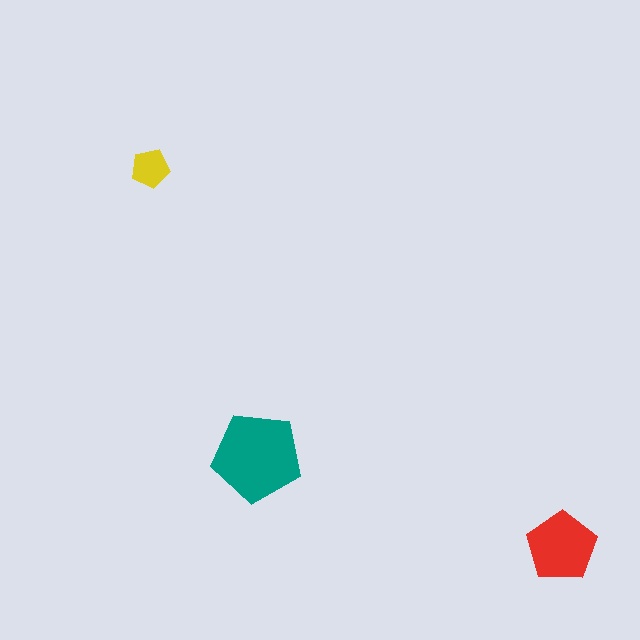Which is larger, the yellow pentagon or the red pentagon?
The red one.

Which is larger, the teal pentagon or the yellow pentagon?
The teal one.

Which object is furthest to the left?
The yellow pentagon is leftmost.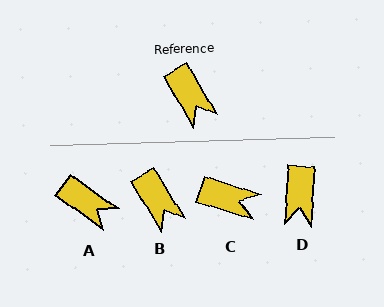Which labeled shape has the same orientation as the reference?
B.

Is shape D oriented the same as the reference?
No, it is off by about 35 degrees.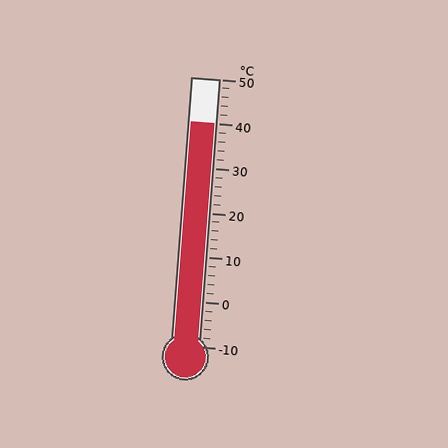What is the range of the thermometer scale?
The thermometer scale ranges from -10°C to 50°C.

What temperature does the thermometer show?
The thermometer shows approximately 40°C.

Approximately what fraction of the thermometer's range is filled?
The thermometer is filled to approximately 85% of its range.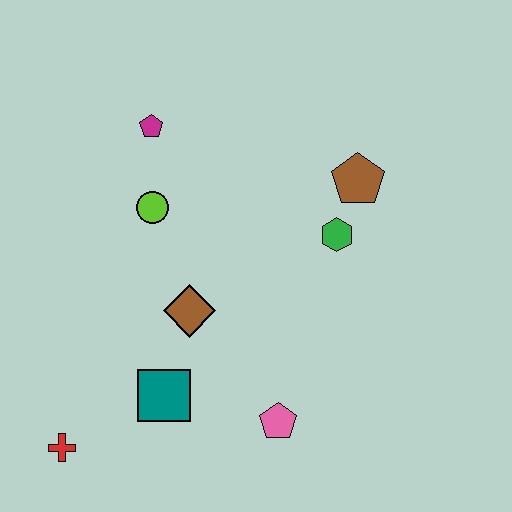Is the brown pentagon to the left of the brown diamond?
No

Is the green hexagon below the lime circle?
Yes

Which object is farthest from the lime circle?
The red cross is farthest from the lime circle.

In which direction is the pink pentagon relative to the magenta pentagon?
The pink pentagon is below the magenta pentagon.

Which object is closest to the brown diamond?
The teal square is closest to the brown diamond.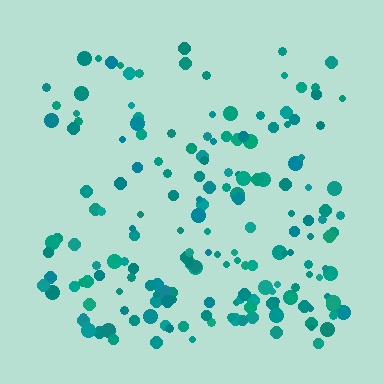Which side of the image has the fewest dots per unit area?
The top.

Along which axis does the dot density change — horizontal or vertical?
Vertical.